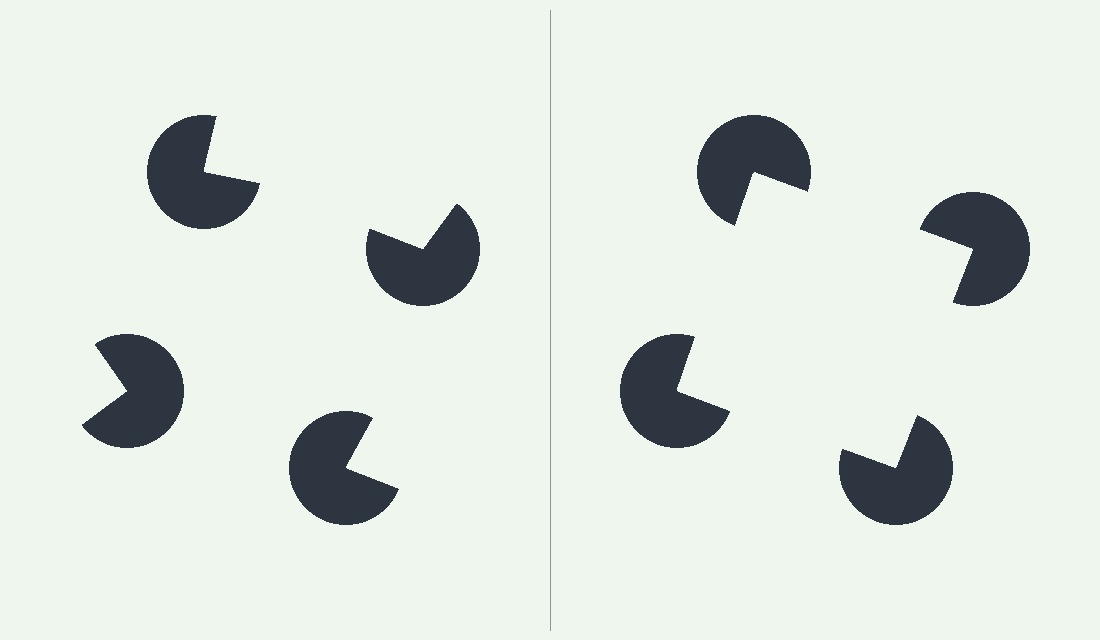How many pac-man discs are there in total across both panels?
8 — 4 on each side.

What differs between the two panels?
The pac-man discs are positioned identically on both sides; only the wedge orientations differ. On the right they align to a square; on the left they are misaligned.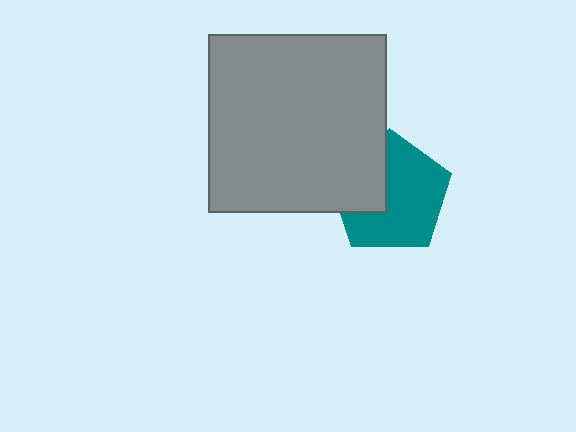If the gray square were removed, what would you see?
You would see the complete teal pentagon.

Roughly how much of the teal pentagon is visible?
Most of it is visible (roughly 66%).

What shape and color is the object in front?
The object in front is a gray square.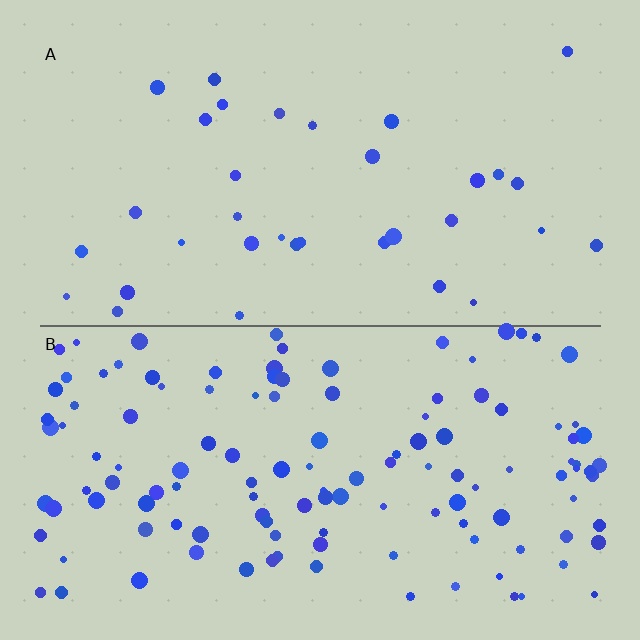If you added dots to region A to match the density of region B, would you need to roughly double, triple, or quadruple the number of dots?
Approximately quadruple.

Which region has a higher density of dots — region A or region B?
B (the bottom).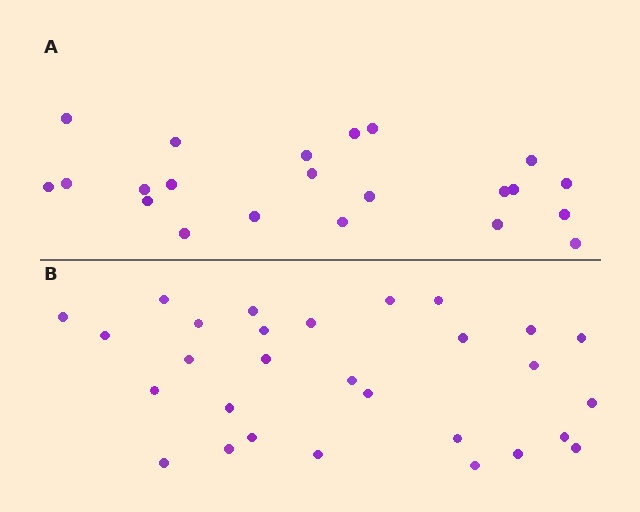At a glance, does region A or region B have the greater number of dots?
Region B (the bottom region) has more dots.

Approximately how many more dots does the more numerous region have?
Region B has roughly 8 or so more dots than region A.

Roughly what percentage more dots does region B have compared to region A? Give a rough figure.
About 30% more.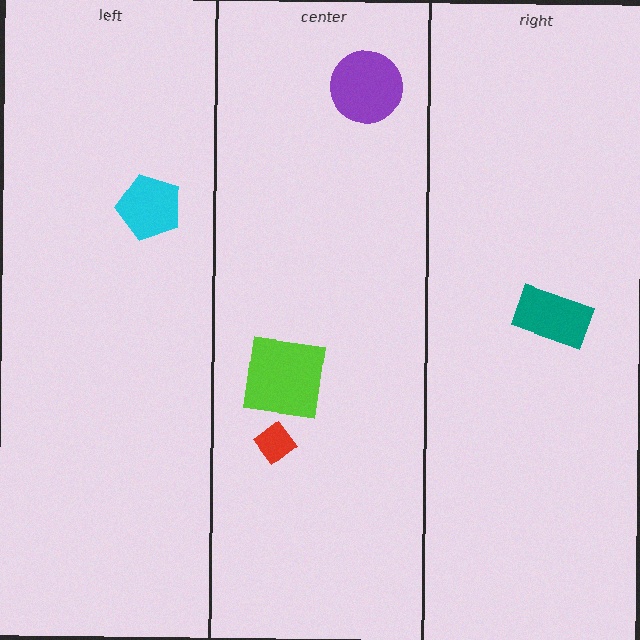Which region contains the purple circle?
The center region.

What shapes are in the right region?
The teal rectangle.